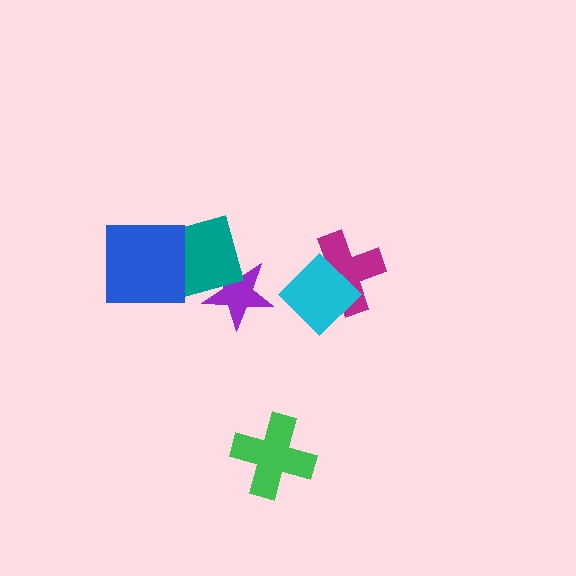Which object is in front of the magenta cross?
The cyan diamond is in front of the magenta cross.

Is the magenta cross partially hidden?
Yes, it is partially covered by another shape.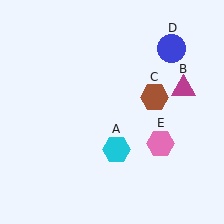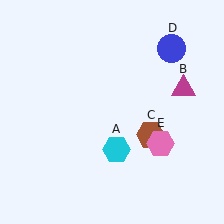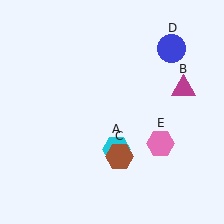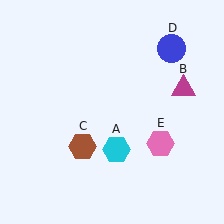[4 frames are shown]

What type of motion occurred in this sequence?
The brown hexagon (object C) rotated clockwise around the center of the scene.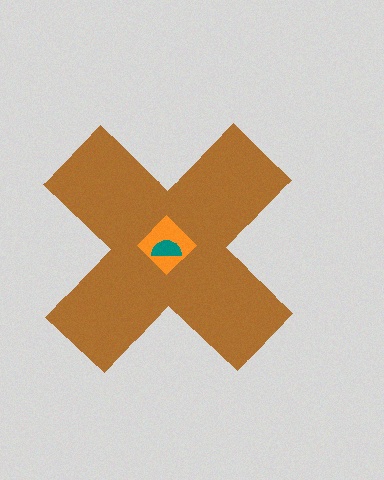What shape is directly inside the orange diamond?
The teal semicircle.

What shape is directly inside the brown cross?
The orange diamond.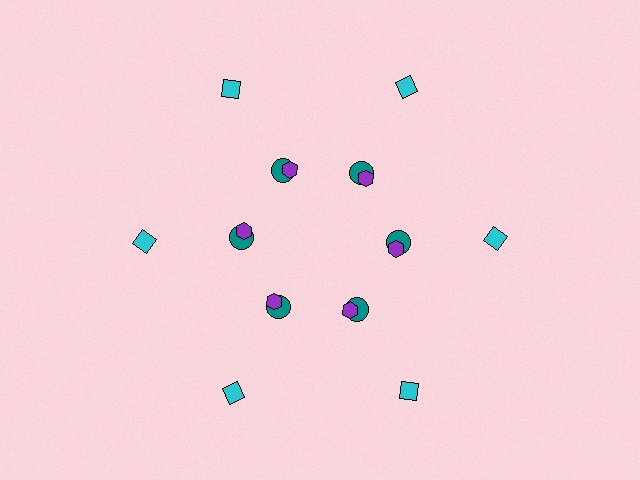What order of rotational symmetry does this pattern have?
This pattern has 6-fold rotational symmetry.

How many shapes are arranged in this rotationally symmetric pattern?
There are 18 shapes, arranged in 6 groups of 3.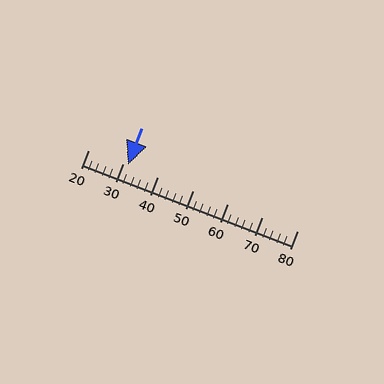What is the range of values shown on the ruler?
The ruler shows values from 20 to 80.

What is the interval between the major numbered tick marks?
The major tick marks are spaced 10 units apart.